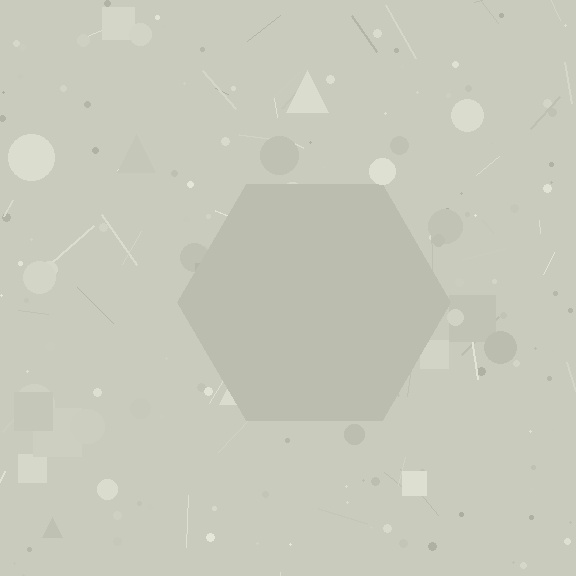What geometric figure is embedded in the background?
A hexagon is embedded in the background.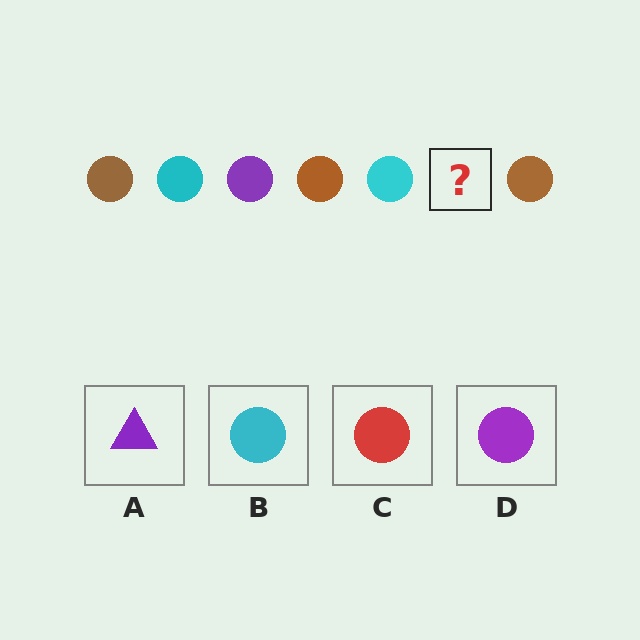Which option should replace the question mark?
Option D.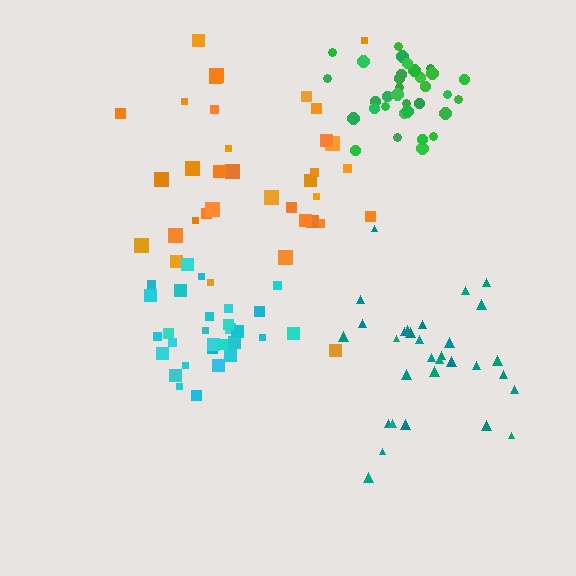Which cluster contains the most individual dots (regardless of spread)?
Orange (35).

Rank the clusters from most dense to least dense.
green, cyan, teal, orange.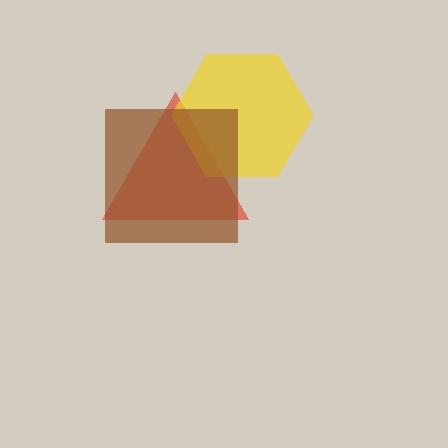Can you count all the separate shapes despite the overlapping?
Yes, there are 3 separate shapes.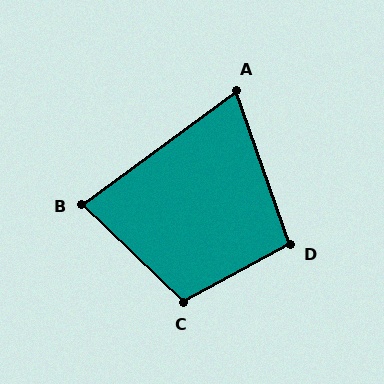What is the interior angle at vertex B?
Approximately 80 degrees (acute).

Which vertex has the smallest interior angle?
A, at approximately 73 degrees.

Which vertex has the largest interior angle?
C, at approximately 107 degrees.